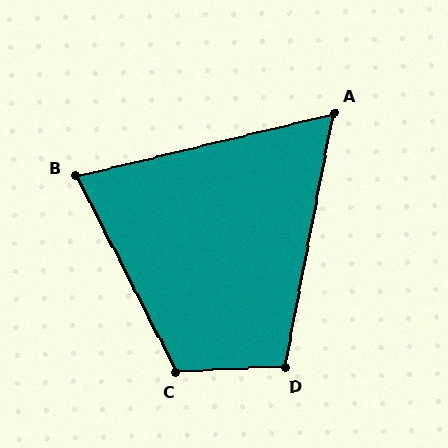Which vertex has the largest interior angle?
C, at approximately 114 degrees.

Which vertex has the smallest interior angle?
A, at approximately 66 degrees.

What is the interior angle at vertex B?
Approximately 77 degrees (acute).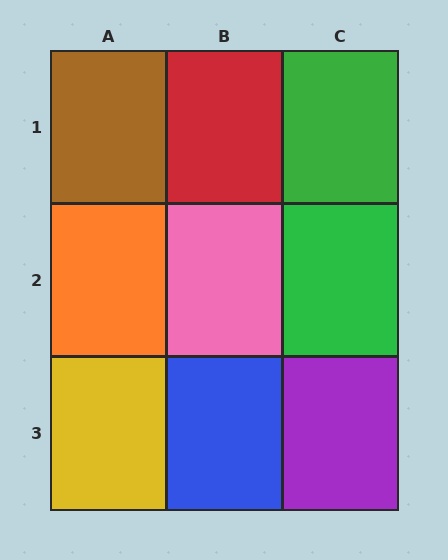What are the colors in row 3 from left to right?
Yellow, blue, purple.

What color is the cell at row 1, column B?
Red.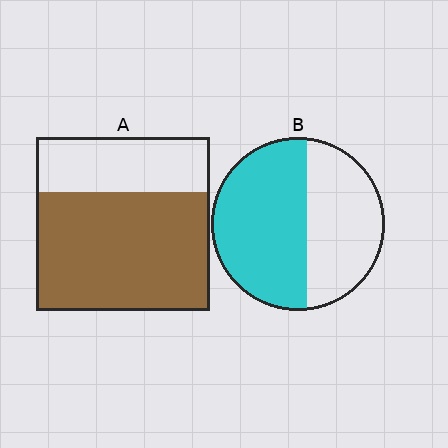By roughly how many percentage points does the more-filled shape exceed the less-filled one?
By roughly 10 percentage points (A over B).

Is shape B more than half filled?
Yes.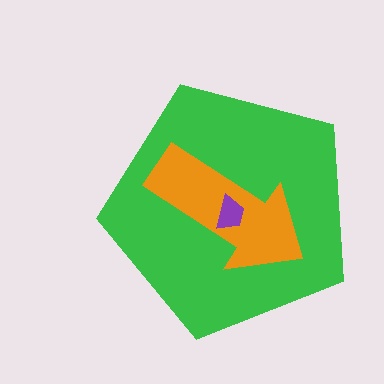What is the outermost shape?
The green pentagon.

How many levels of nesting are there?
3.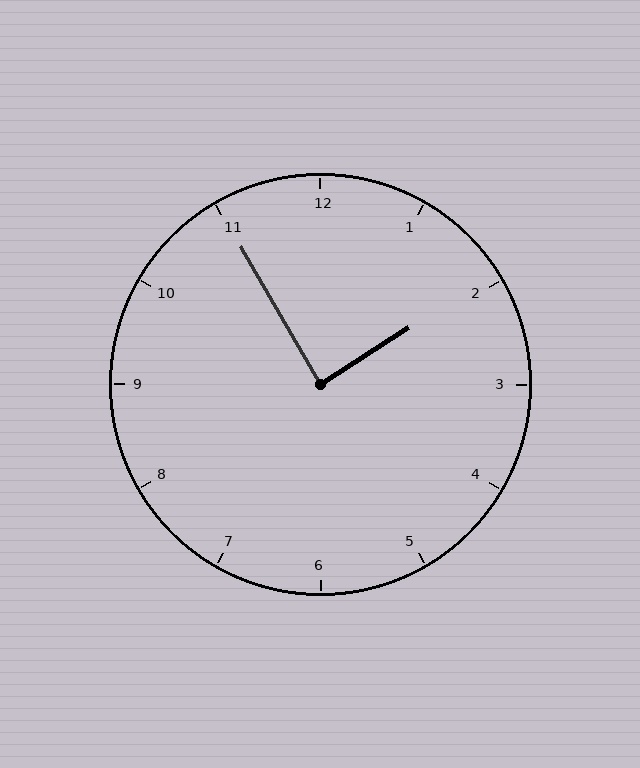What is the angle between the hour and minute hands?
Approximately 88 degrees.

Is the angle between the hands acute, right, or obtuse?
It is right.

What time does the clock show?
1:55.